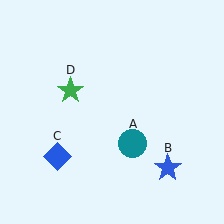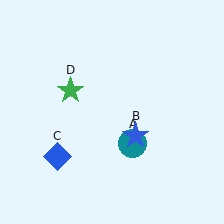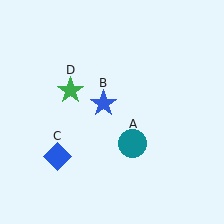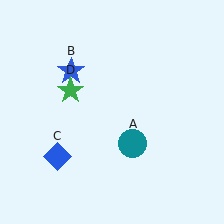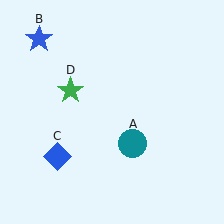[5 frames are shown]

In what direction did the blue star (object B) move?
The blue star (object B) moved up and to the left.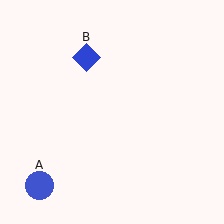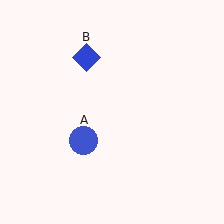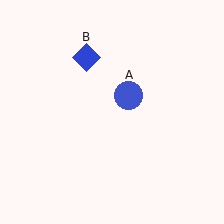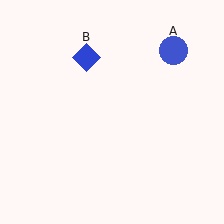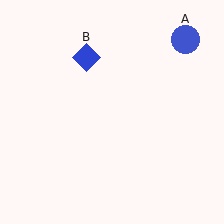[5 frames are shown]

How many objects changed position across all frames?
1 object changed position: blue circle (object A).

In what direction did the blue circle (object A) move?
The blue circle (object A) moved up and to the right.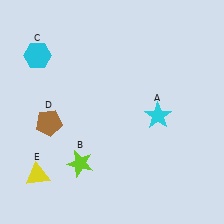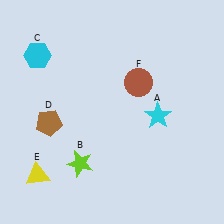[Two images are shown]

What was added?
A brown circle (F) was added in Image 2.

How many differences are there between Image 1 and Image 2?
There is 1 difference between the two images.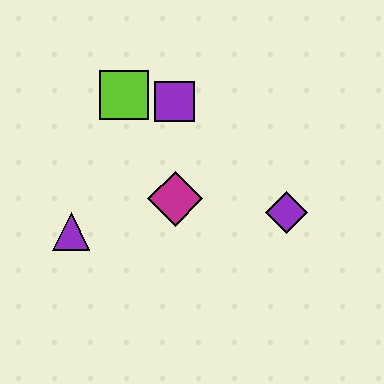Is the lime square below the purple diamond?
No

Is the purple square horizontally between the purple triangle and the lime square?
No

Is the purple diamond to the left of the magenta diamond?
No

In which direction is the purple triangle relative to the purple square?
The purple triangle is below the purple square.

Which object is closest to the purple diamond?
The magenta diamond is closest to the purple diamond.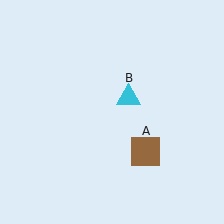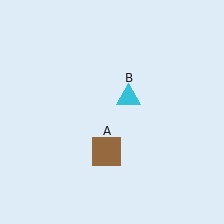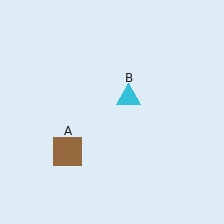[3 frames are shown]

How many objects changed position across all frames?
1 object changed position: brown square (object A).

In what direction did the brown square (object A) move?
The brown square (object A) moved left.